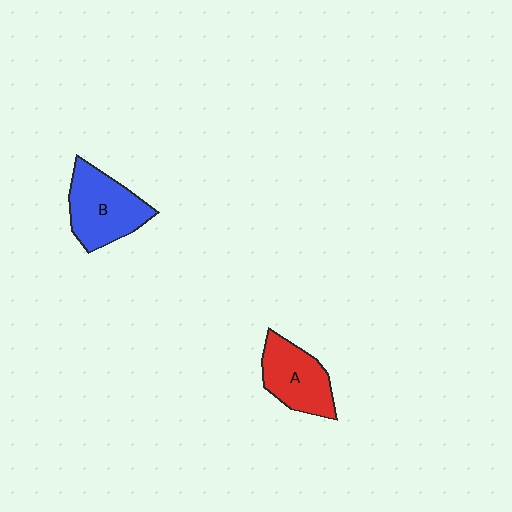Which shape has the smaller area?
Shape A (red).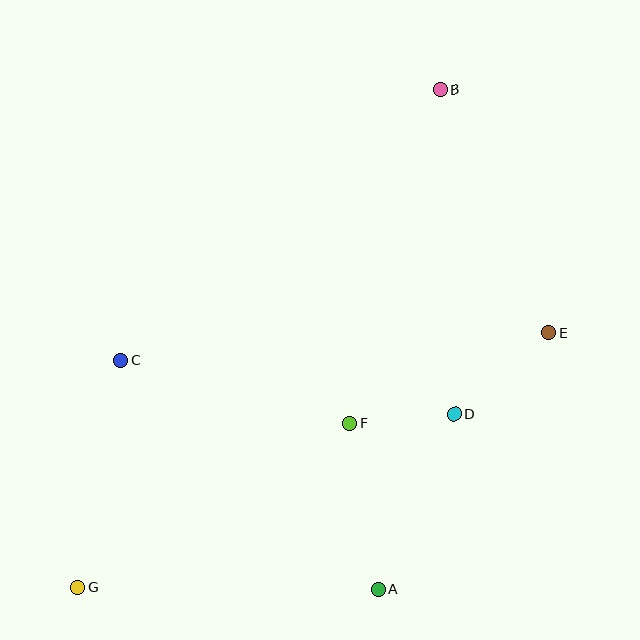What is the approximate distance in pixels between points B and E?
The distance between B and E is approximately 267 pixels.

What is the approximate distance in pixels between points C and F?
The distance between C and F is approximately 238 pixels.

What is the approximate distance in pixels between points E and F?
The distance between E and F is approximately 218 pixels.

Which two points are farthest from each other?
Points B and G are farthest from each other.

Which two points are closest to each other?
Points D and F are closest to each other.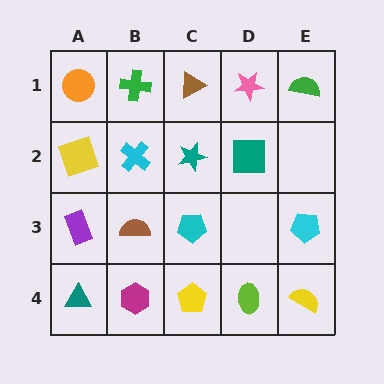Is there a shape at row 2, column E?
No, that cell is empty.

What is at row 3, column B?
A brown semicircle.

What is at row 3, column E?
A cyan pentagon.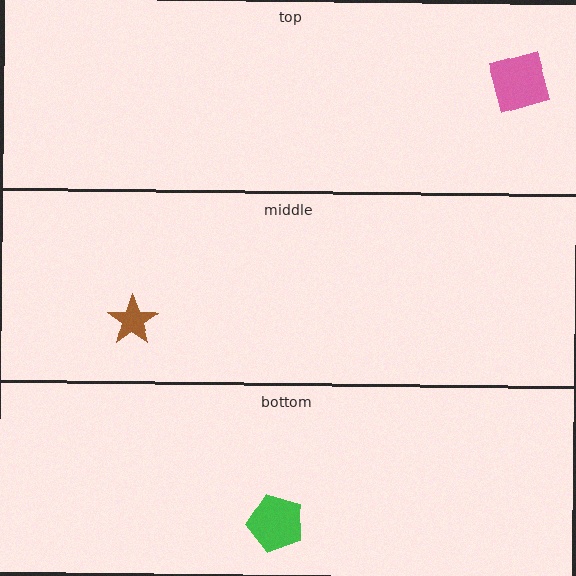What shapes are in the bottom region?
The green pentagon.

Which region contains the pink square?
The top region.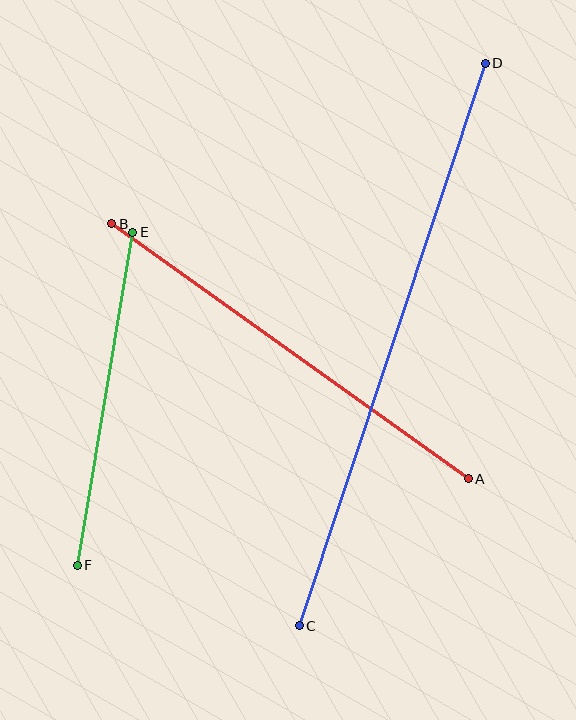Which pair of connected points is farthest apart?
Points C and D are farthest apart.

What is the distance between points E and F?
The distance is approximately 337 pixels.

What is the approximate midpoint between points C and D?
The midpoint is at approximately (392, 345) pixels.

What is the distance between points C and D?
The distance is approximately 592 pixels.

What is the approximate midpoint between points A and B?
The midpoint is at approximately (290, 351) pixels.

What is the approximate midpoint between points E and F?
The midpoint is at approximately (105, 399) pixels.